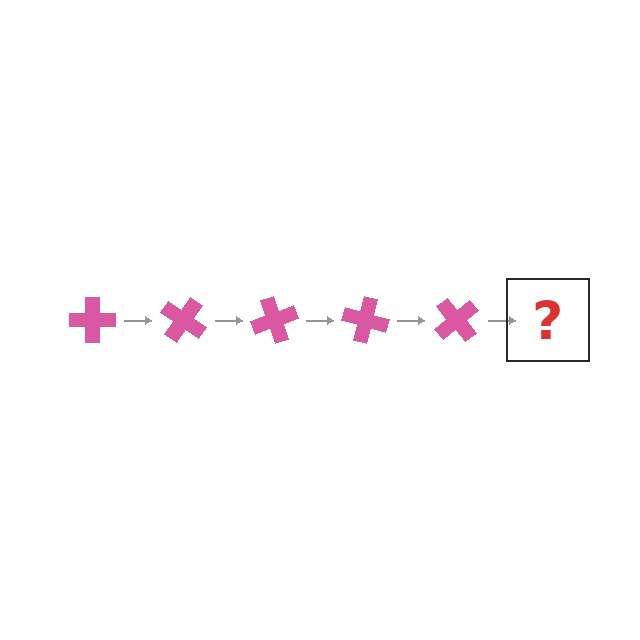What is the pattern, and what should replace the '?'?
The pattern is that the cross rotates 35 degrees each step. The '?' should be a pink cross rotated 175 degrees.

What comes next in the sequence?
The next element should be a pink cross rotated 175 degrees.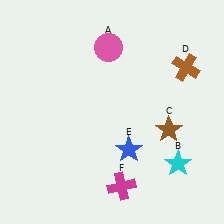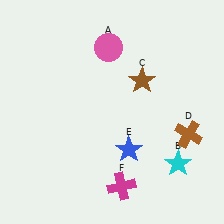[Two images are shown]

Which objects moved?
The objects that moved are: the brown star (C), the brown cross (D).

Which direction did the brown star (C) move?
The brown star (C) moved up.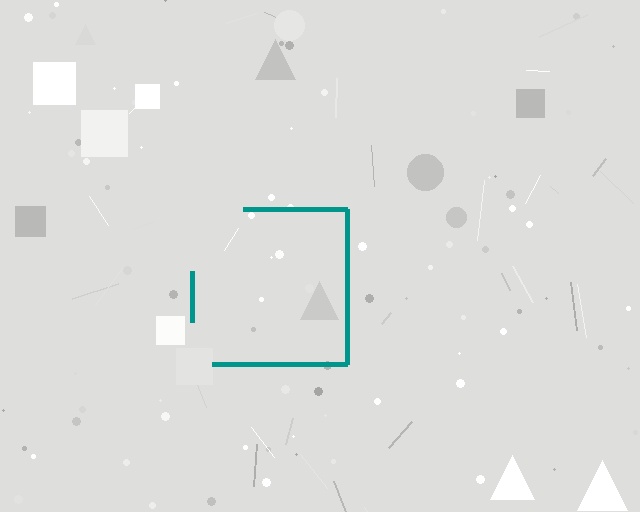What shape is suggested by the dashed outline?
The dashed outline suggests a square.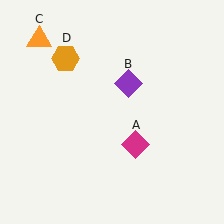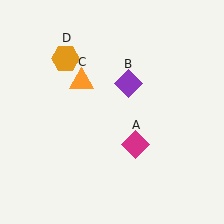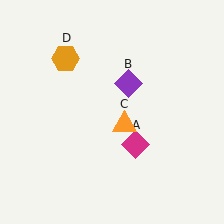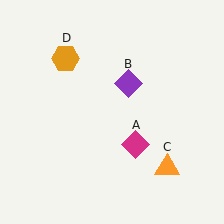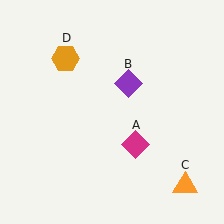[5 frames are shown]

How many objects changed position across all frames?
1 object changed position: orange triangle (object C).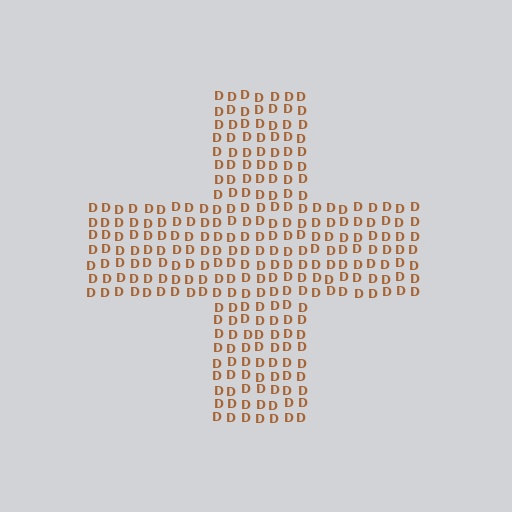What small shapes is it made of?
It is made of small letter D's.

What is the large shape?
The large shape is a cross.